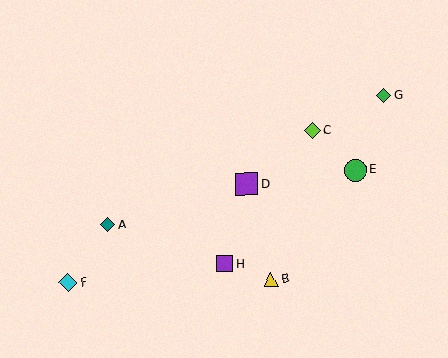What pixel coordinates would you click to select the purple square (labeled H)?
Click at (225, 264) to select the purple square H.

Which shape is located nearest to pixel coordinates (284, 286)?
The yellow triangle (labeled B) at (271, 279) is nearest to that location.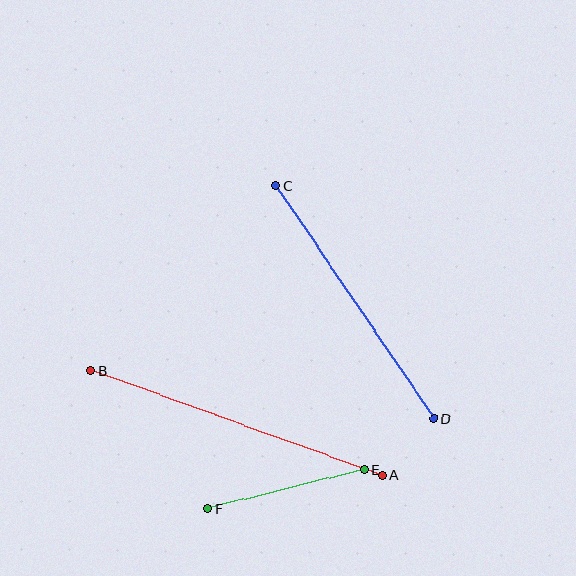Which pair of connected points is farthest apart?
Points A and B are farthest apart.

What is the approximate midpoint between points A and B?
The midpoint is at approximately (236, 423) pixels.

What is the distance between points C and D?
The distance is approximately 281 pixels.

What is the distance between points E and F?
The distance is approximately 161 pixels.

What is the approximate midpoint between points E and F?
The midpoint is at approximately (286, 489) pixels.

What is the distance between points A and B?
The distance is approximately 310 pixels.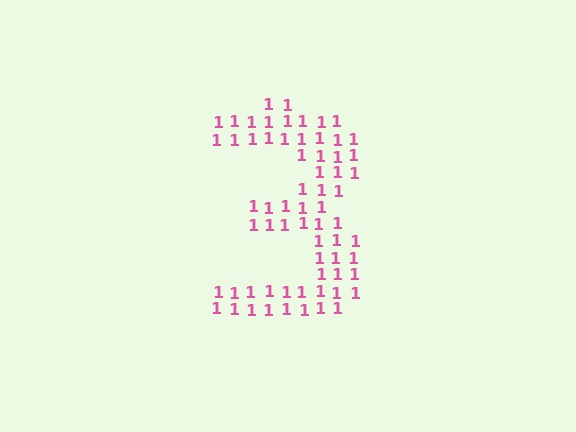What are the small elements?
The small elements are digit 1's.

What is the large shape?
The large shape is the digit 3.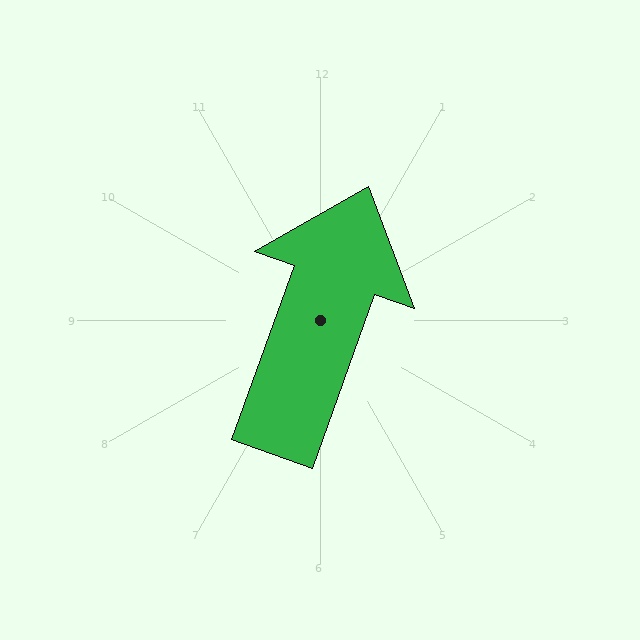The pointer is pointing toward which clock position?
Roughly 1 o'clock.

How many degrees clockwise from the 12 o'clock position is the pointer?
Approximately 20 degrees.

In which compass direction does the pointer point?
North.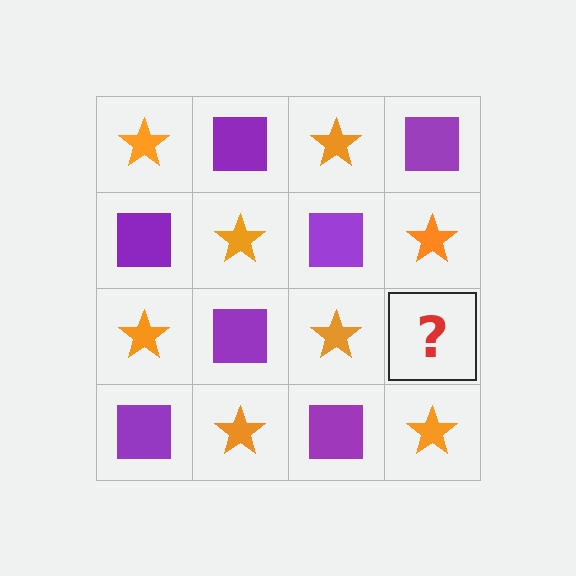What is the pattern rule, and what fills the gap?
The rule is that it alternates orange star and purple square in a checkerboard pattern. The gap should be filled with a purple square.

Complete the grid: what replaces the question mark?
The question mark should be replaced with a purple square.